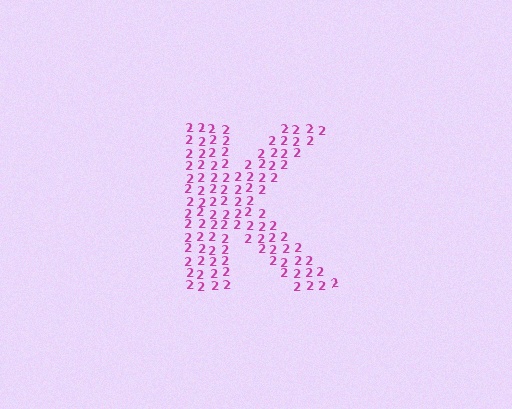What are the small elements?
The small elements are digit 2's.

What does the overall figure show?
The overall figure shows the letter K.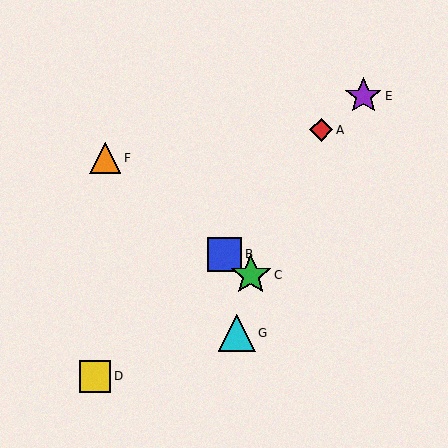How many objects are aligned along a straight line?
3 objects (B, C, F) are aligned along a straight line.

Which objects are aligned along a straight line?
Objects B, C, F are aligned along a straight line.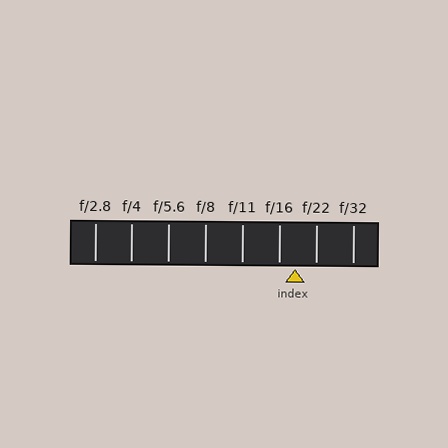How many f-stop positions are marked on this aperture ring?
There are 8 f-stop positions marked.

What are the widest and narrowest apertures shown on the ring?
The widest aperture shown is f/2.8 and the narrowest is f/32.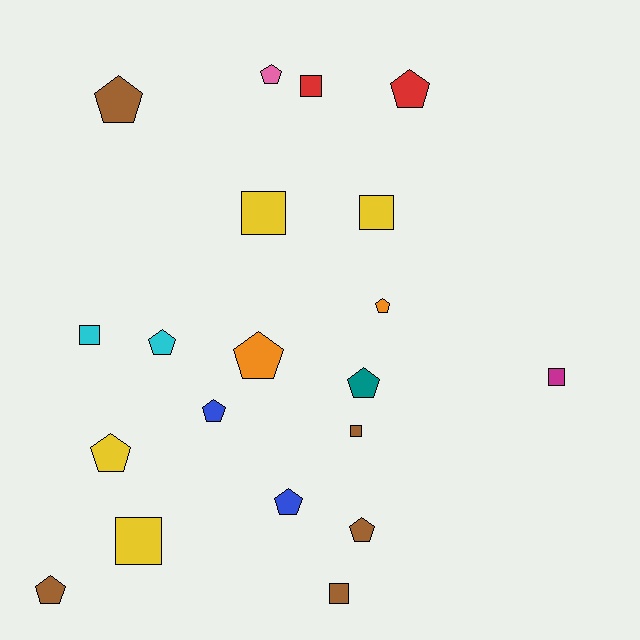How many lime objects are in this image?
There are no lime objects.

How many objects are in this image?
There are 20 objects.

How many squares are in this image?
There are 8 squares.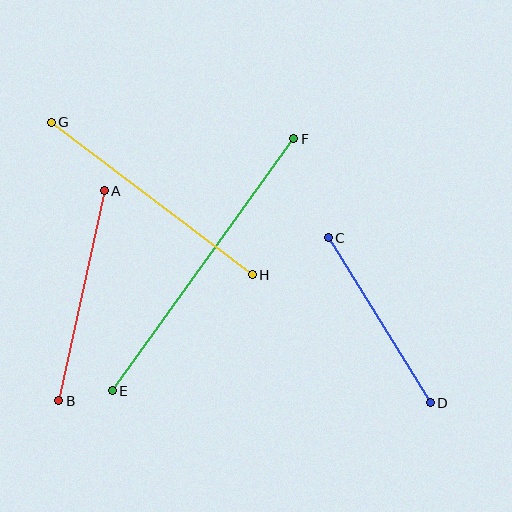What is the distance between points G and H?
The distance is approximately 252 pixels.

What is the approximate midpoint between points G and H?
The midpoint is at approximately (152, 198) pixels.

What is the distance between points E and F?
The distance is approximately 310 pixels.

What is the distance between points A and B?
The distance is approximately 215 pixels.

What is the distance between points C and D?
The distance is approximately 194 pixels.